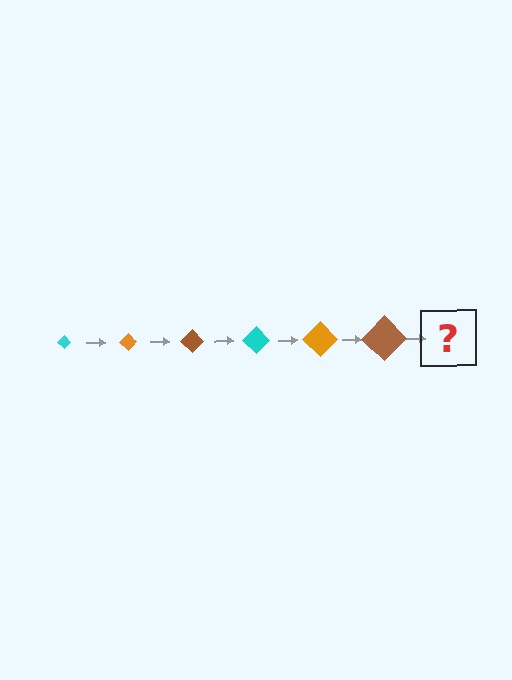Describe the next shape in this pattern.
It should be a cyan diamond, larger than the previous one.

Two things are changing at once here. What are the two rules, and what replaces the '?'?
The two rules are that the diamond grows larger each step and the color cycles through cyan, orange, and brown. The '?' should be a cyan diamond, larger than the previous one.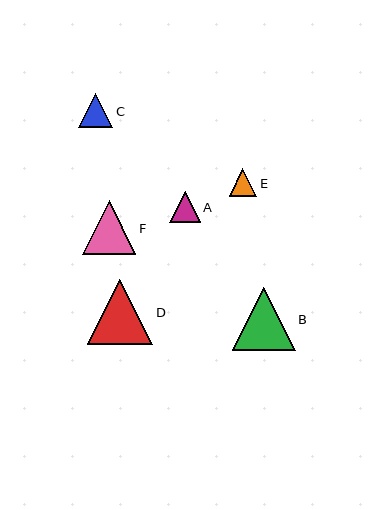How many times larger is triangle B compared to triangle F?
Triangle B is approximately 1.2 times the size of triangle F.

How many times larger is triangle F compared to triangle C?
Triangle F is approximately 1.6 times the size of triangle C.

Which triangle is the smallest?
Triangle E is the smallest with a size of approximately 28 pixels.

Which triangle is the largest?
Triangle D is the largest with a size of approximately 65 pixels.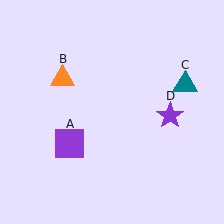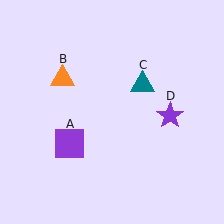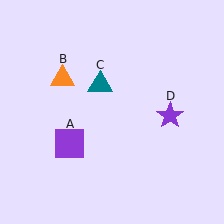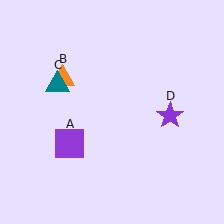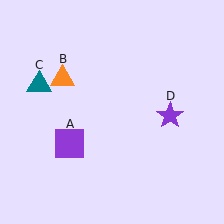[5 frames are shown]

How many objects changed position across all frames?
1 object changed position: teal triangle (object C).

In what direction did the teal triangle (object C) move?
The teal triangle (object C) moved left.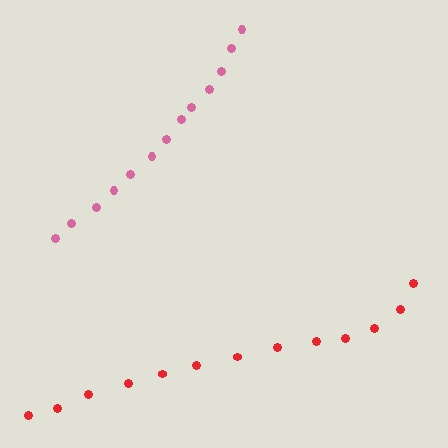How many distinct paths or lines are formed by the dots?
There are 2 distinct paths.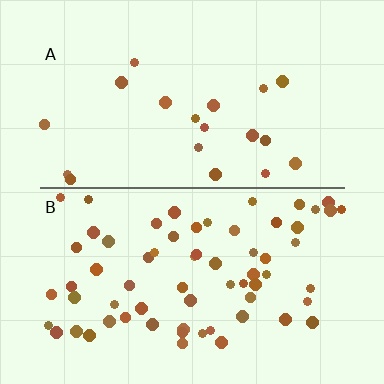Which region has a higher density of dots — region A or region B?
B (the bottom).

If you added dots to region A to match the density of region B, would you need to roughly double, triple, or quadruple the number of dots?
Approximately triple.